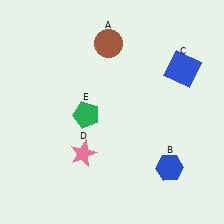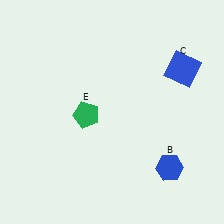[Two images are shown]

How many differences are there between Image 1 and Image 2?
There are 2 differences between the two images.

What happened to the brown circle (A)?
The brown circle (A) was removed in Image 2. It was in the top-left area of Image 1.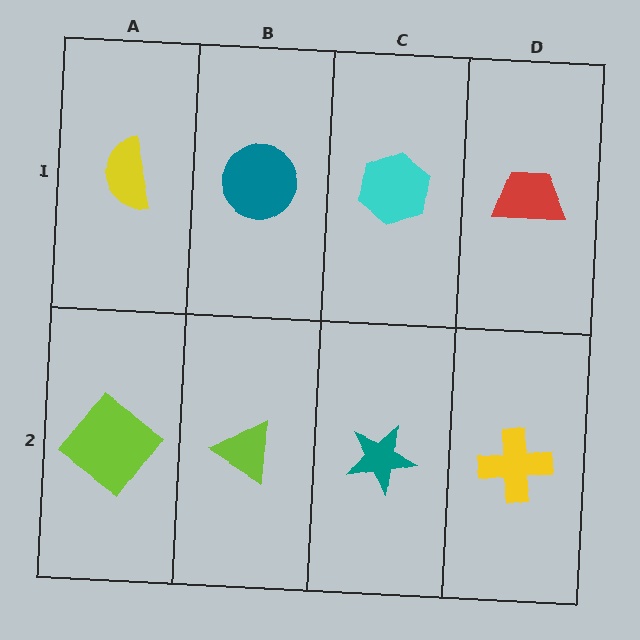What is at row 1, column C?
A cyan hexagon.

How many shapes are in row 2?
4 shapes.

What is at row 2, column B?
A lime triangle.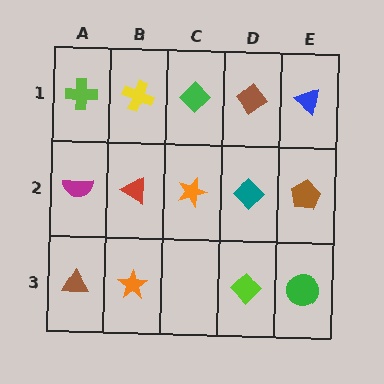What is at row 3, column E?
A green circle.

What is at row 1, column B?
A yellow cross.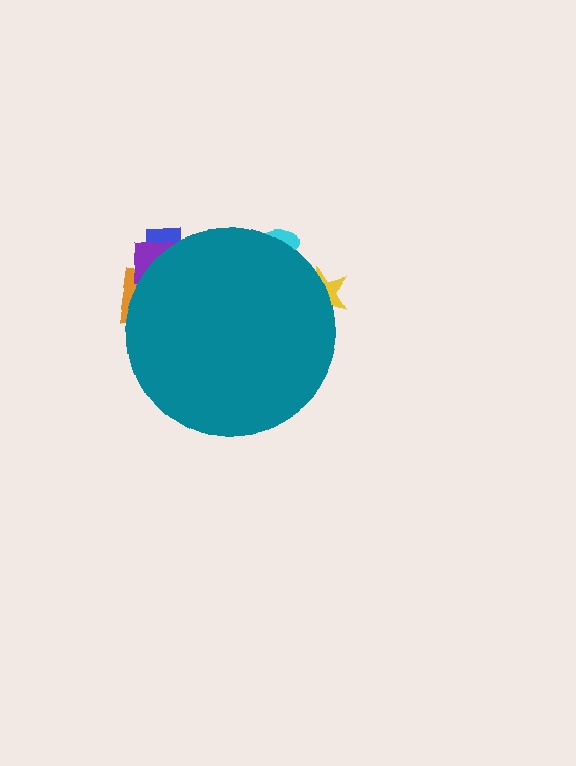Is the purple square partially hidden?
Yes, the purple square is partially hidden behind the teal circle.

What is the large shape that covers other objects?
A teal circle.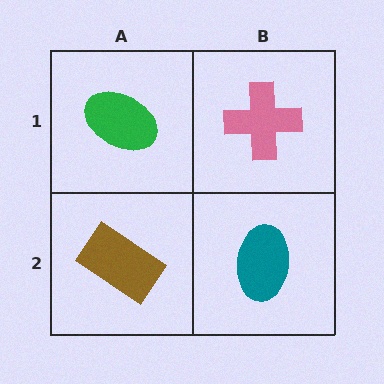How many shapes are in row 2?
2 shapes.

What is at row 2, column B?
A teal ellipse.